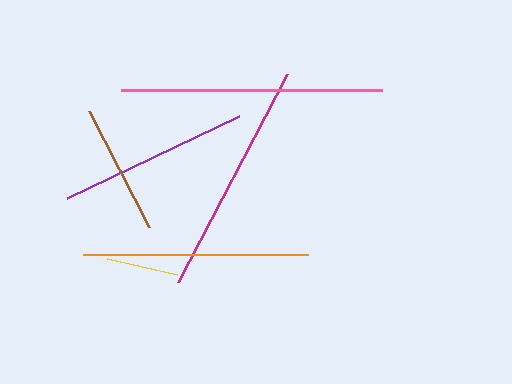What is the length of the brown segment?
The brown segment is approximately 131 pixels long.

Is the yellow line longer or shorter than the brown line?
The brown line is longer than the yellow line.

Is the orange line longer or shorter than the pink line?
The pink line is longer than the orange line.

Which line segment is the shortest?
The yellow line is the shortest at approximately 71 pixels.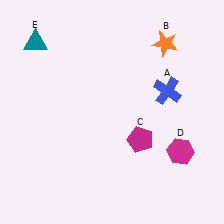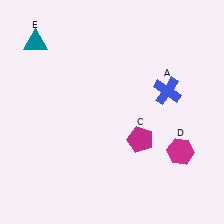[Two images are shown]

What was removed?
The orange star (B) was removed in Image 2.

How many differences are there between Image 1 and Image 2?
There is 1 difference between the two images.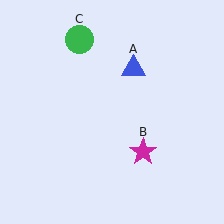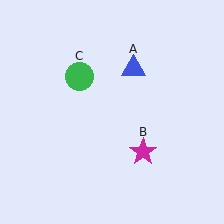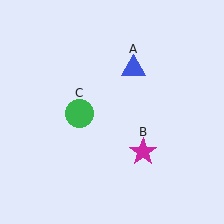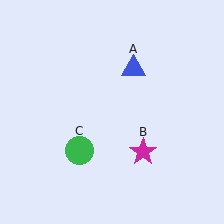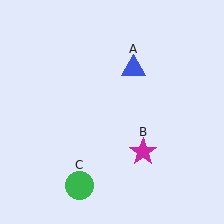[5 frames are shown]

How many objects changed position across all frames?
1 object changed position: green circle (object C).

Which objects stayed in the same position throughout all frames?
Blue triangle (object A) and magenta star (object B) remained stationary.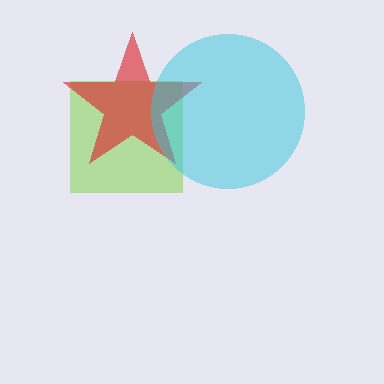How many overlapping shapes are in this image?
There are 3 overlapping shapes in the image.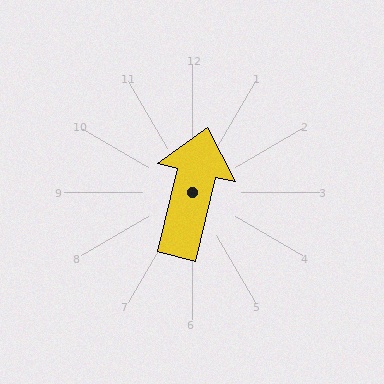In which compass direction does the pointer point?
North.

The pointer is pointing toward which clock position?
Roughly 12 o'clock.